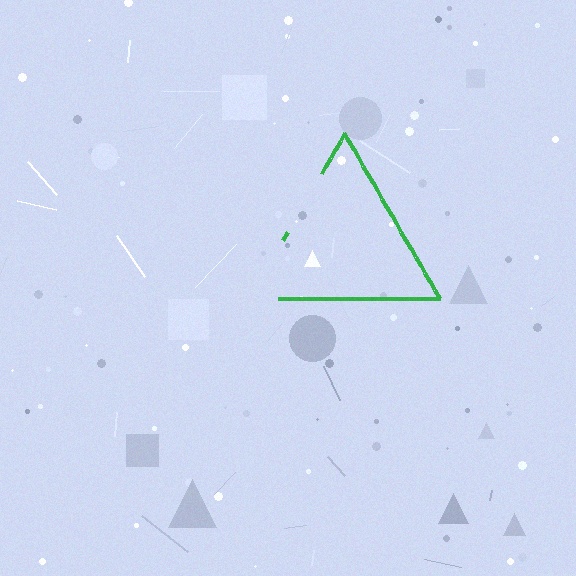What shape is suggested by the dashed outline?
The dashed outline suggests a triangle.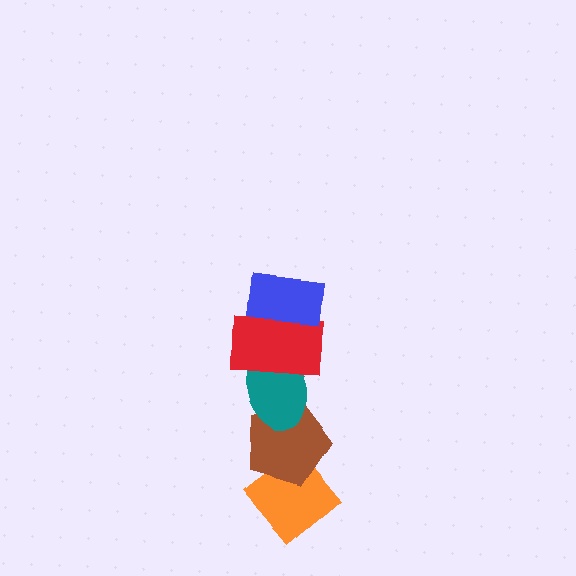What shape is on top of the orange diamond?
The brown pentagon is on top of the orange diamond.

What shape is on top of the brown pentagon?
The teal ellipse is on top of the brown pentagon.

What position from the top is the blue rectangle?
The blue rectangle is 1st from the top.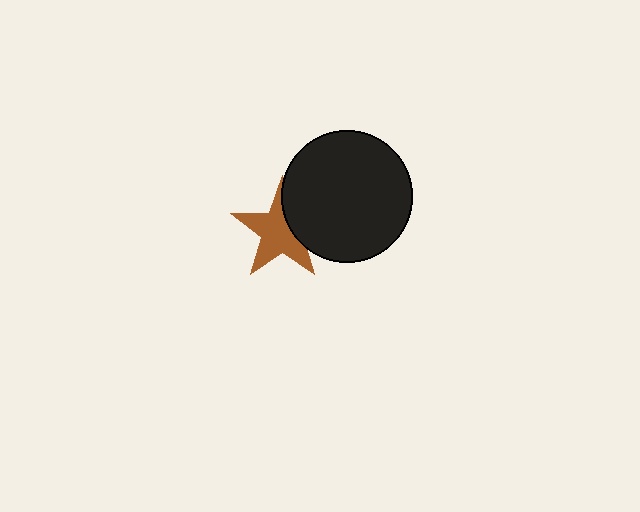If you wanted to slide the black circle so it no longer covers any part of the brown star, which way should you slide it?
Slide it right — that is the most direct way to separate the two shapes.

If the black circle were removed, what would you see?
You would see the complete brown star.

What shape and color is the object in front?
The object in front is a black circle.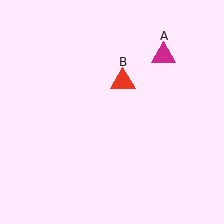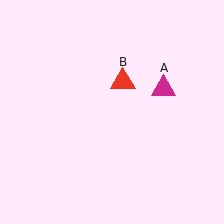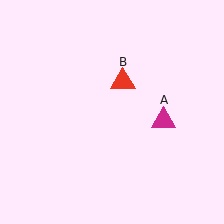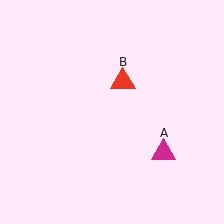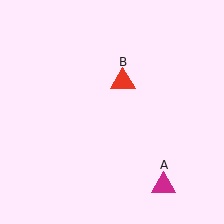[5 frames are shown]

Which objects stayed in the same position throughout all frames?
Red triangle (object B) remained stationary.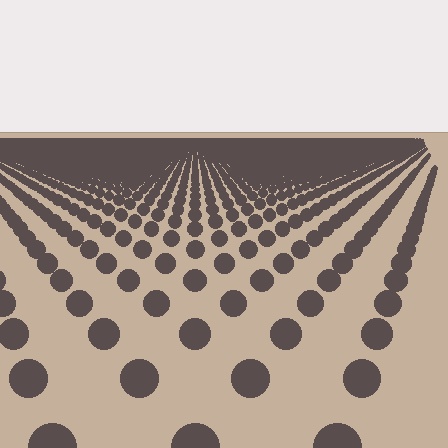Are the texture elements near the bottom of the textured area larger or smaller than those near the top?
Larger. Near the bottom, elements are closer to the viewer and appear at a bigger on-screen size.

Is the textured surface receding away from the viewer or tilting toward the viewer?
The surface is receding away from the viewer. Texture elements get smaller and denser toward the top.